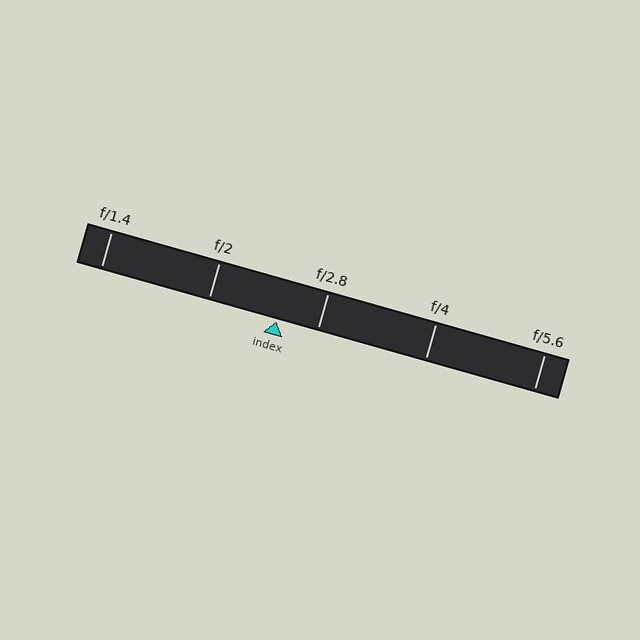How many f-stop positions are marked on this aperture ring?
There are 5 f-stop positions marked.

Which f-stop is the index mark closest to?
The index mark is closest to f/2.8.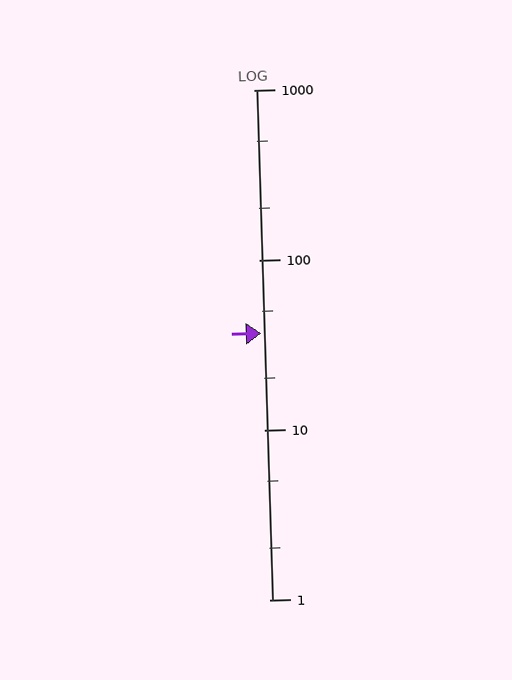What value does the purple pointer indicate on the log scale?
The pointer indicates approximately 37.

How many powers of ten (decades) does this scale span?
The scale spans 3 decades, from 1 to 1000.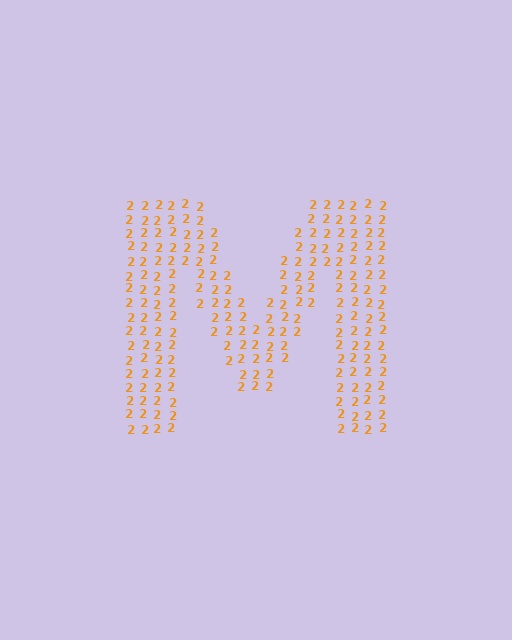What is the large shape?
The large shape is the letter M.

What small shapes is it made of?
It is made of small digit 2's.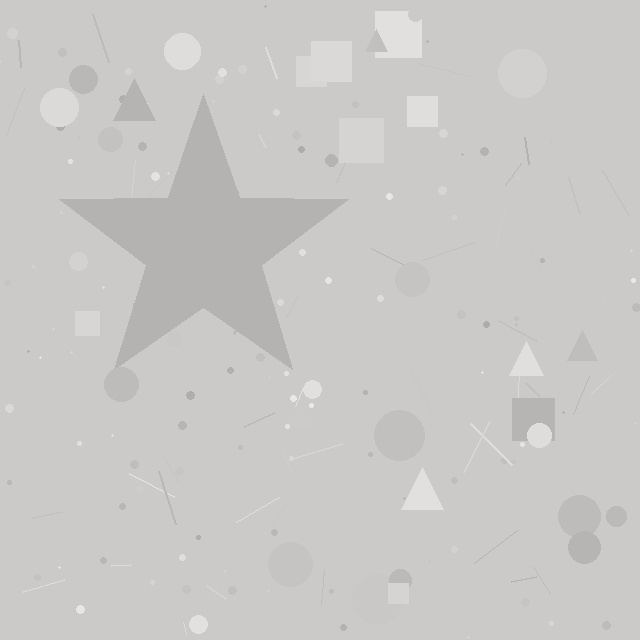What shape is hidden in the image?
A star is hidden in the image.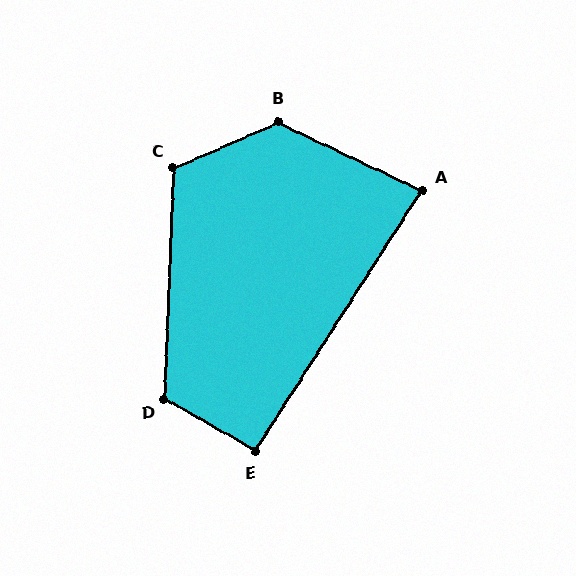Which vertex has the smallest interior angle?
A, at approximately 83 degrees.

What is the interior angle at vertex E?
Approximately 93 degrees (approximately right).